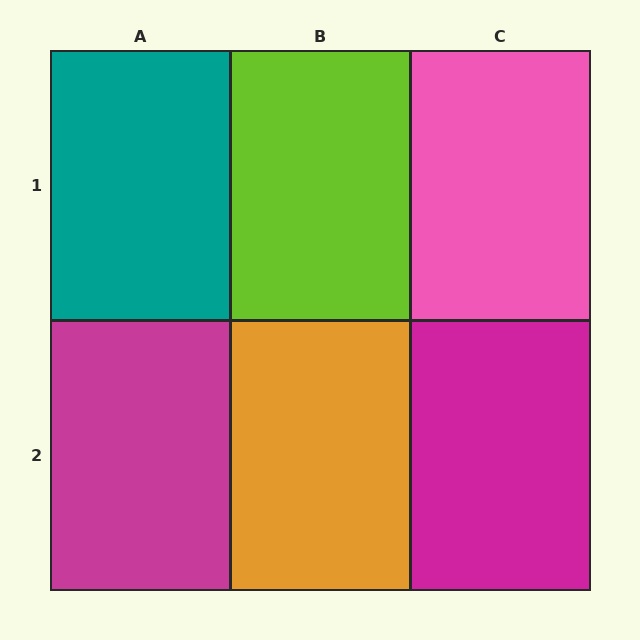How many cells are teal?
1 cell is teal.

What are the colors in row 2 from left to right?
Magenta, orange, magenta.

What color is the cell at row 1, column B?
Lime.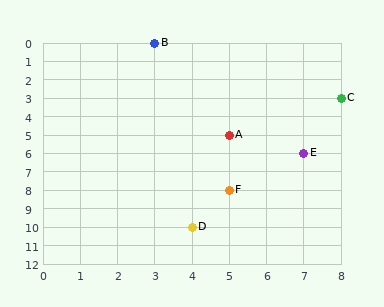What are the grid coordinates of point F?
Point F is at grid coordinates (5, 8).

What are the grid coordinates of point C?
Point C is at grid coordinates (8, 3).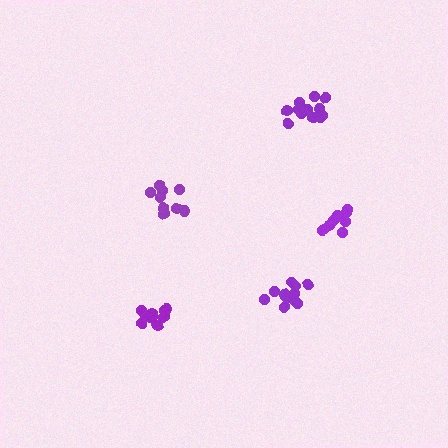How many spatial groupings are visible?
There are 5 spatial groupings.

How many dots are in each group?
Group 1: 12 dots, Group 2: 10 dots, Group 3: 12 dots, Group 4: 9 dots, Group 5: 10 dots (53 total).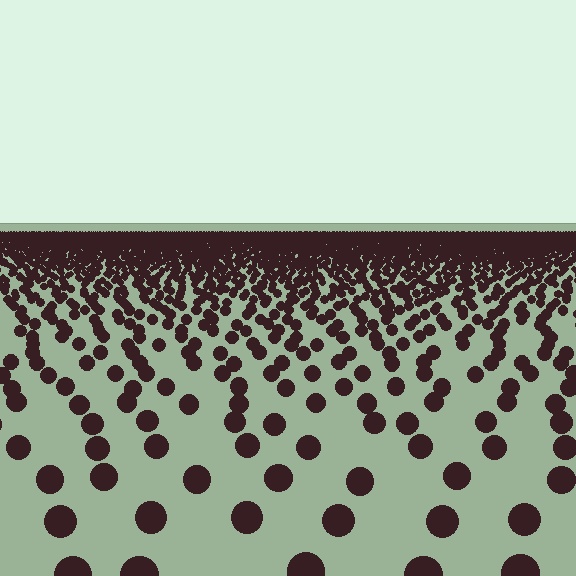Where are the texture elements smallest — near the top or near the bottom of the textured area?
Near the top.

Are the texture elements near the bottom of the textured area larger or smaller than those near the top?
Larger. Near the bottom, elements are closer to the viewer and appear at a bigger on-screen size.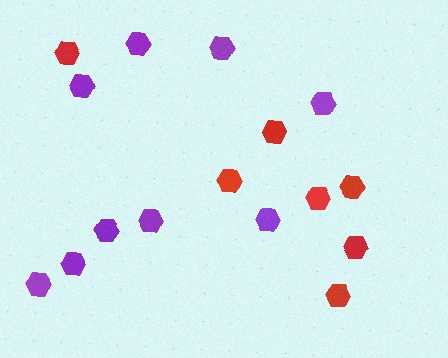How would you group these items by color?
There are 2 groups: one group of red hexagons (7) and one group of purple hexagons (9).